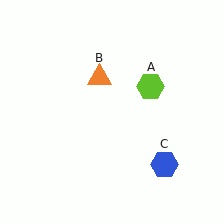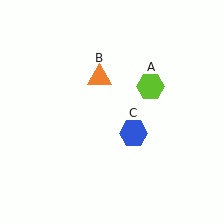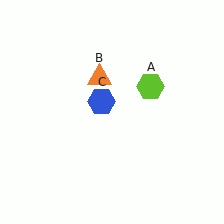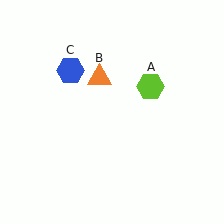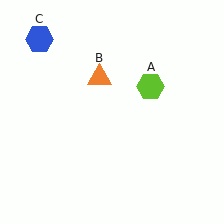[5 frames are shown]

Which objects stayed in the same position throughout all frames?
Lime hexagon (object A) and orange triangle (object B) remained stationary.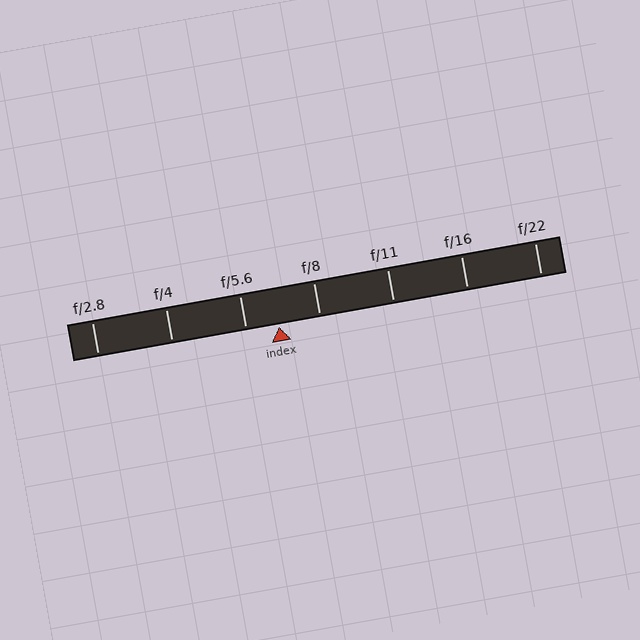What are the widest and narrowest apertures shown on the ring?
The widest aperture shown is f/2.8 and the narrowest is f/22.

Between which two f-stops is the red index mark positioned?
The index mark is between f/5.6 and f/8.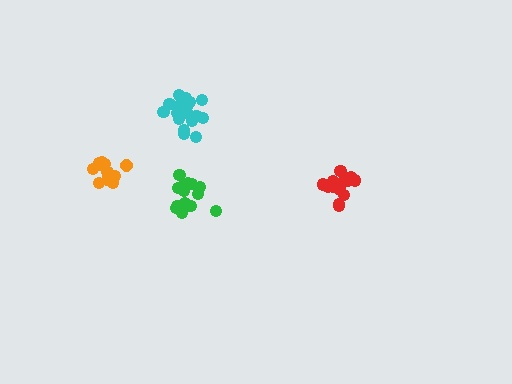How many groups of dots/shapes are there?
There are 4 groups.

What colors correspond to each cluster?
The clusters are colored: cyan, orange, green, red.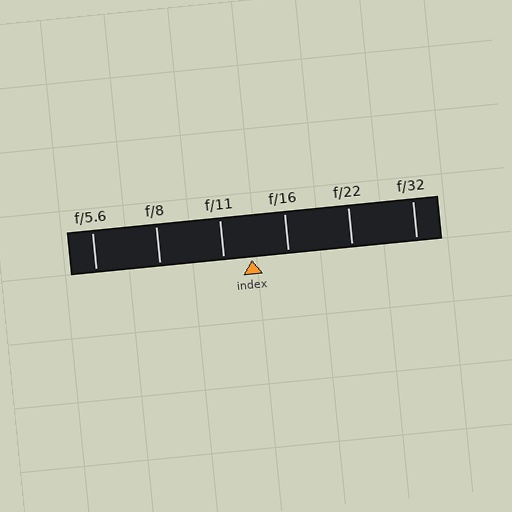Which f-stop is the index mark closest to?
The index mark is closest to f/11.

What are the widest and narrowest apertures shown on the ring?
The widest aperture shown is f/5.6 and the narrowest is f/32.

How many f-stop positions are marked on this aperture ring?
There are 6 f-stop positions marked.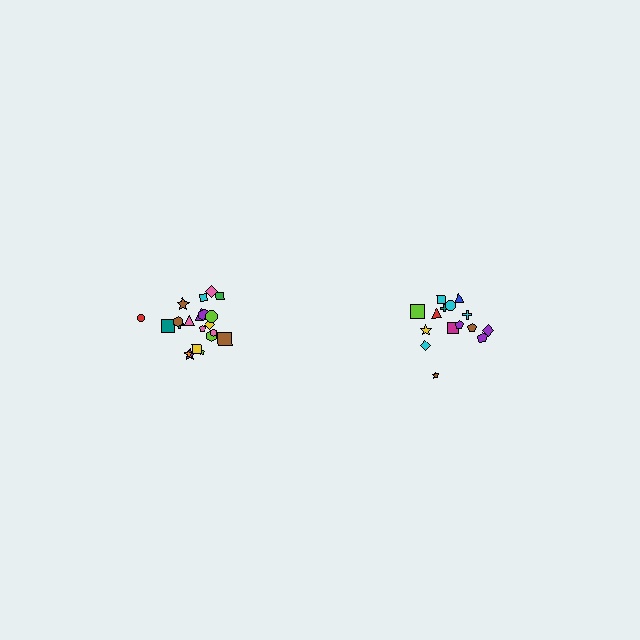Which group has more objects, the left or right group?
The left group.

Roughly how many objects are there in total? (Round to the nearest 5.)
Roughly 35 objects in total.